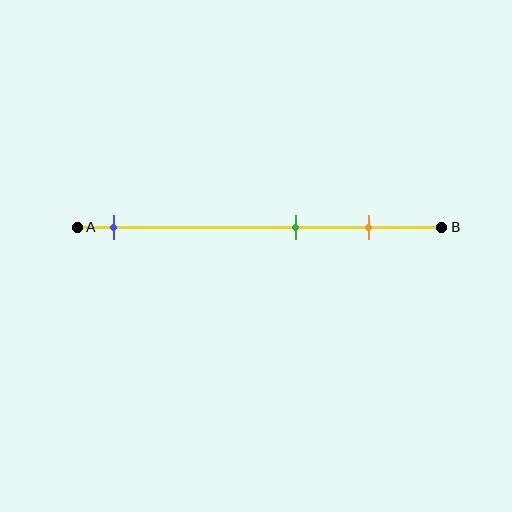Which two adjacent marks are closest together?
The green and orange marks are the closest adjacent pair.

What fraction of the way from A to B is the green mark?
The green mark is approximately 60% (0.6) of the way from A to B.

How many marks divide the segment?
There are 3 marks dividing the segment.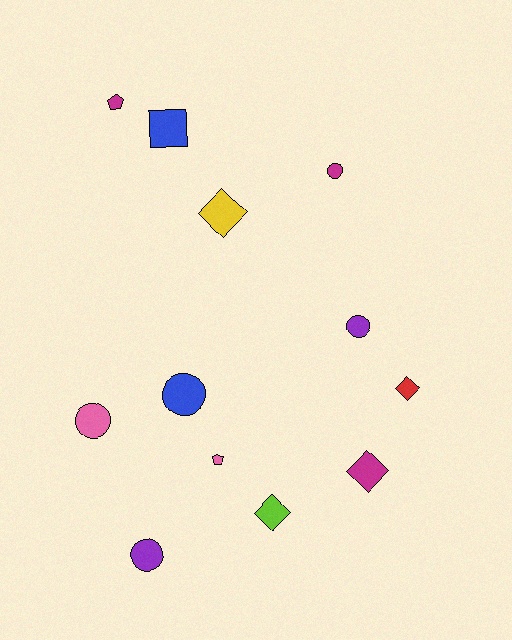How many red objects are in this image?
There is 1 red object.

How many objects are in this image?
There are 12 objects.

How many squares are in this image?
There is 1 square.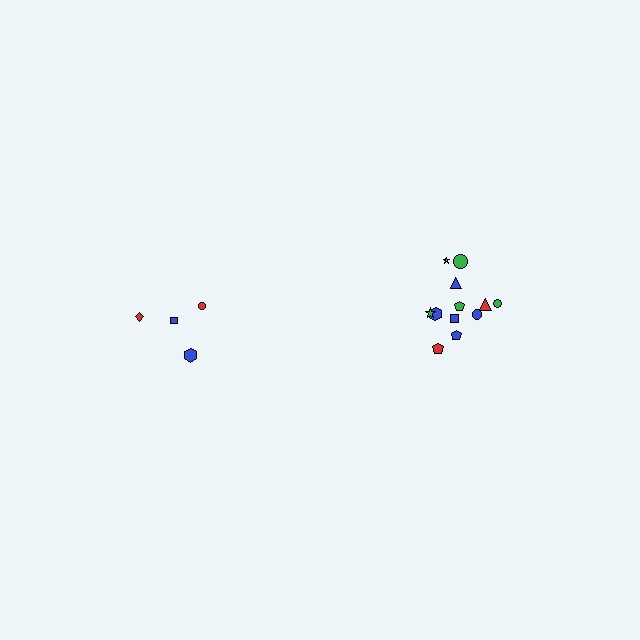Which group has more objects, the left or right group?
The right group.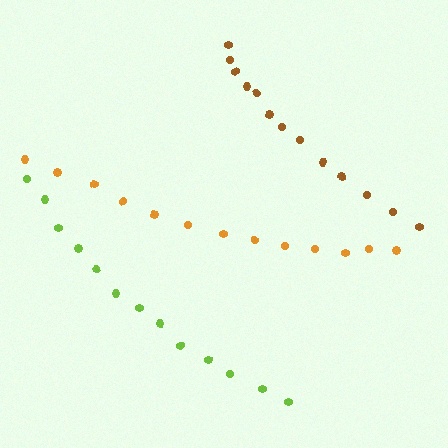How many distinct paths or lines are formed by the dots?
There are 3 distinct paths.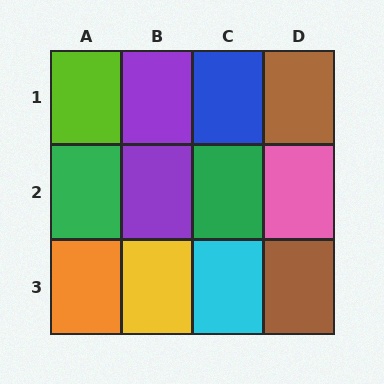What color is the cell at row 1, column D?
Brown.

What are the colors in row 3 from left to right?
Orange, yellow, cyan, brown.